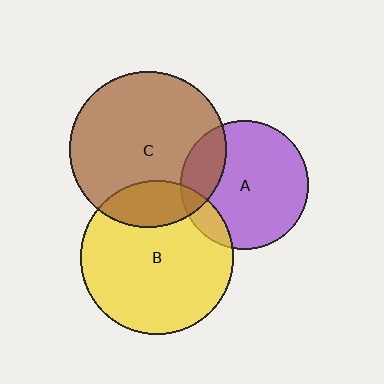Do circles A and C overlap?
Yes.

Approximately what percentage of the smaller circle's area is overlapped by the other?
Approximately 20%.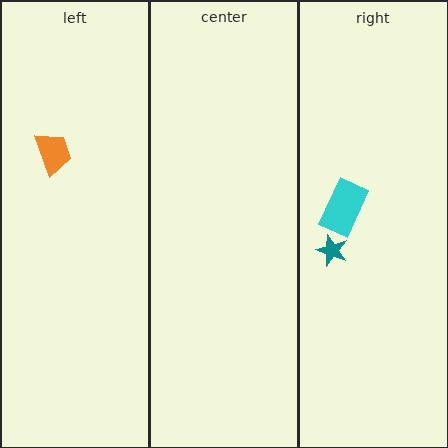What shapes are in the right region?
The teal star, the cyan rectangle.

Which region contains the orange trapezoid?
The left region.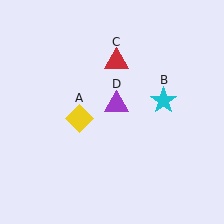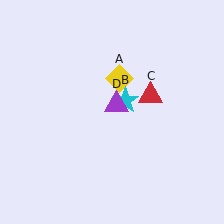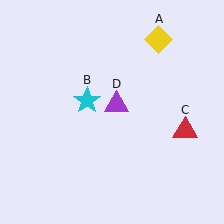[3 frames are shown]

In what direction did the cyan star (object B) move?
The cyan star (object B) moved left.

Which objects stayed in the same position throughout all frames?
Purple triangle (object D) remained stationary.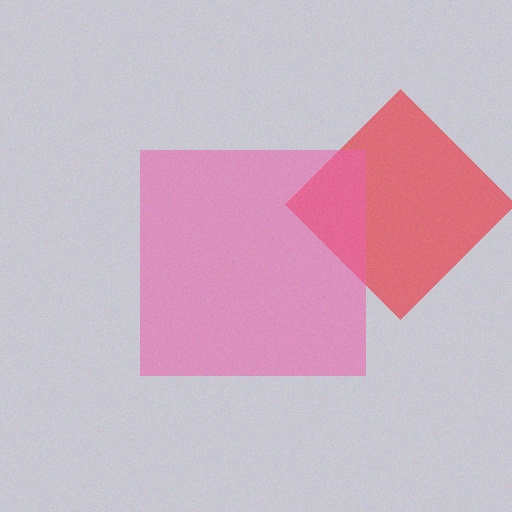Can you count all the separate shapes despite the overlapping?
Yes, there are 2 separate shapes.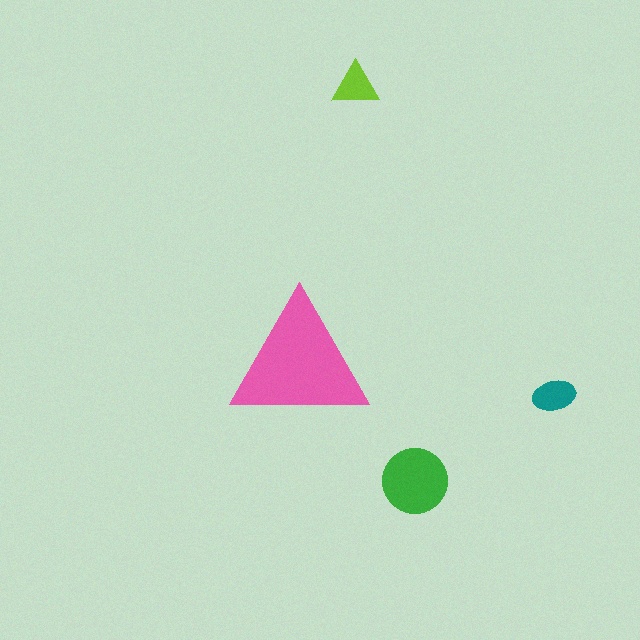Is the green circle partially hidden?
No, the green circle is fully visible.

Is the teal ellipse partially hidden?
No, the teal ellipse is fully visible.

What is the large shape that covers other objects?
A pink triangle.